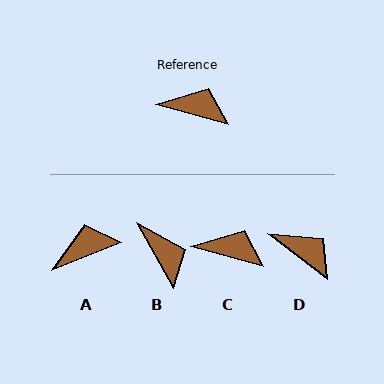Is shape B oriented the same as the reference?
No, it is off by about 46 degrees.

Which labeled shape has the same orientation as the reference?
C.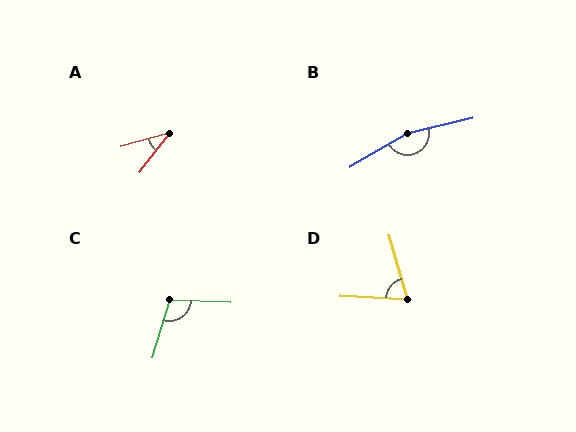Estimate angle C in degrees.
Approximately 104 degrees.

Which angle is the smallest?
A, at approximately 37 degrees.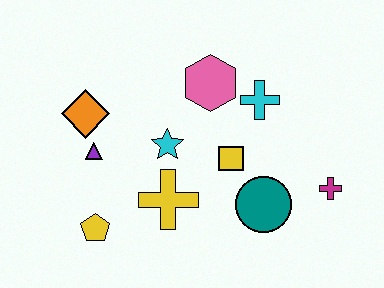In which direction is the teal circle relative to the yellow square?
The teal circle is below the yellow square.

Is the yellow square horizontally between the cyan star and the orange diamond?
No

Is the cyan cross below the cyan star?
No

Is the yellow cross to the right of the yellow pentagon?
Yes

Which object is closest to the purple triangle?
The orange diamond is closest to the purple triangle.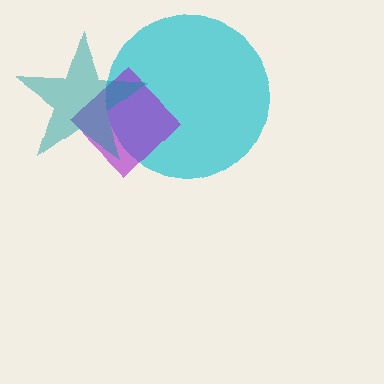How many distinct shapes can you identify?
There are 3 distinct shapes: a cyan circle, a purple diamond, a teal star.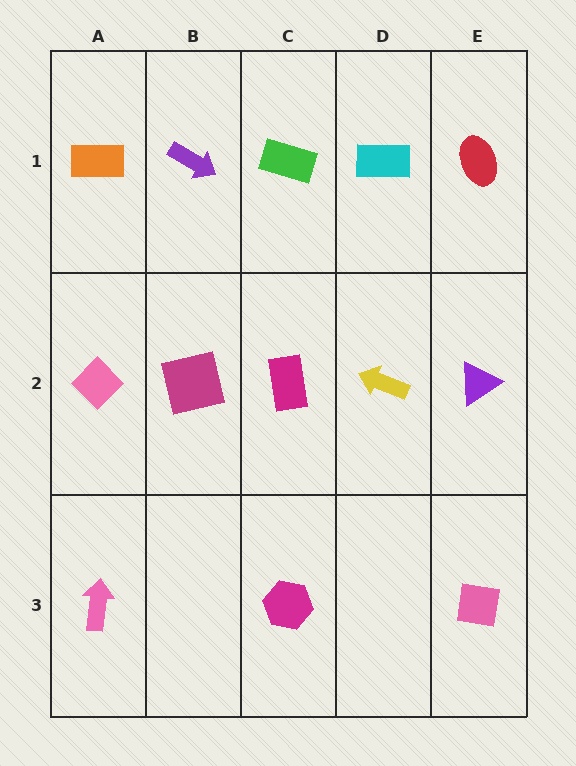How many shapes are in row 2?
5 shapes.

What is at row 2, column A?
A pink diamond.